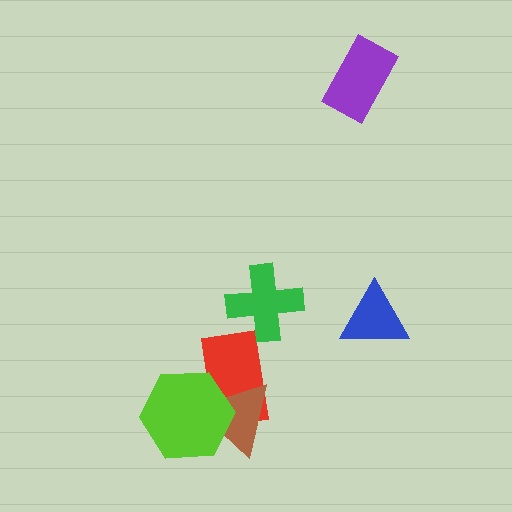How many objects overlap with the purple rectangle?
0 objects overlap with the purple rectangle.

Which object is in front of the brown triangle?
The lime hexagon is in front of the brown triangle.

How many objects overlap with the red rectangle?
2 objects overlap with the red rectangle.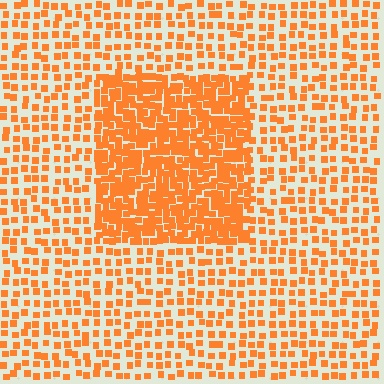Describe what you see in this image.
The image contains small orange elements arranged at two different densities. A rectangle-shaped region is visible where the elements are more densely packed than the surrounding area.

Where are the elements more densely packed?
The elements are more densely packed inside the rectangle boundary.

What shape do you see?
I see a rectangle.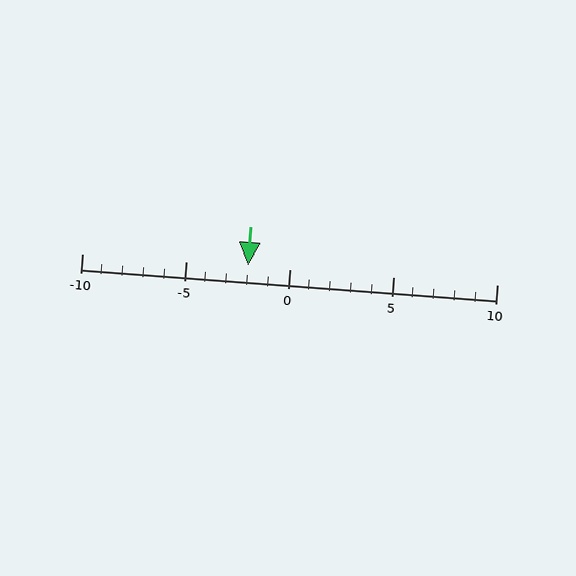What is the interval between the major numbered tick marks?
The major tick marks are spaced 5 units apart.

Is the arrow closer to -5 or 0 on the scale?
The arrow is closer to 0.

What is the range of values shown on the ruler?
The ruler shows values from -10 to 10.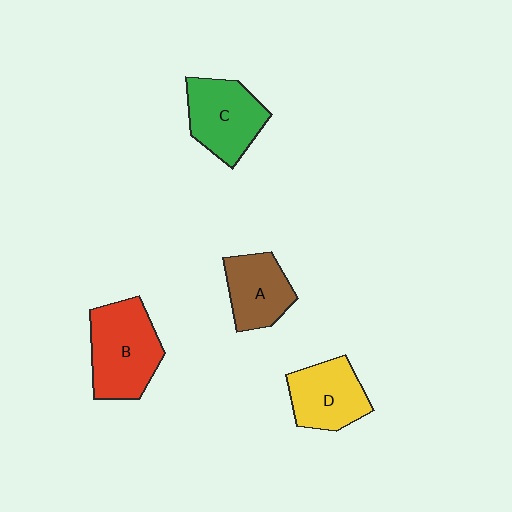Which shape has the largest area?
Shape B (red).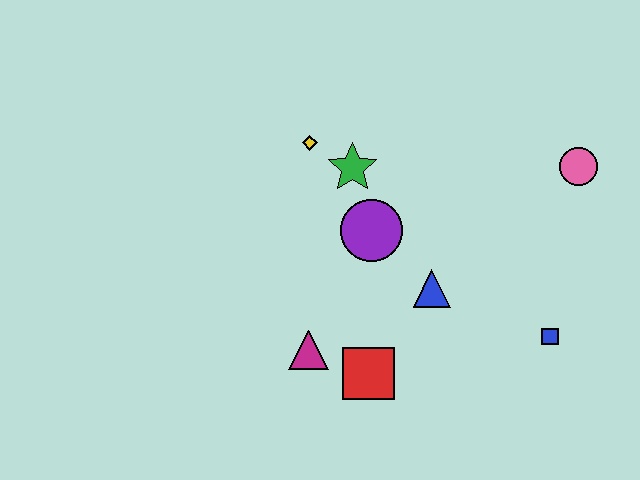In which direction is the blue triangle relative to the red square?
The blue triangle is above the red square.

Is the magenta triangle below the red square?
No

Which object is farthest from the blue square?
The yellow diamond is farthest from the blue square.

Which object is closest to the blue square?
The blue triangle is closest to the blue square.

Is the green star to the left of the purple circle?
Yes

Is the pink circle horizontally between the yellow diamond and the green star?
No